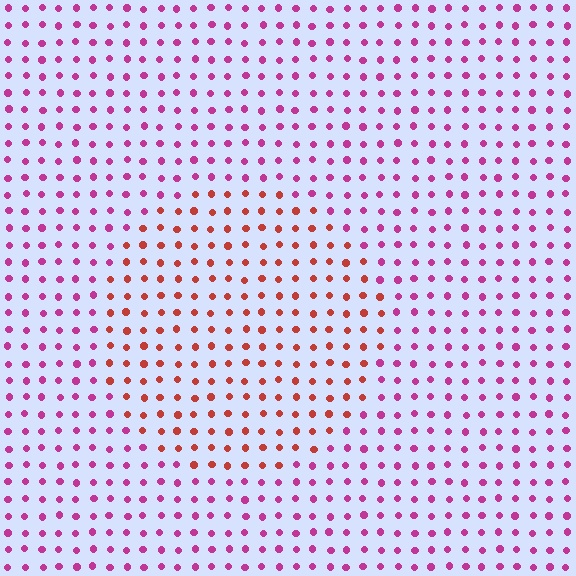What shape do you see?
I see a circle.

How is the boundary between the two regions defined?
The boundary is defined purely by a slight shift in hue (about 45 degrees). Spacing, size, and orientation are identical on both sides.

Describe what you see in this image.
The image is filled with small magenta elements in a uniform arrangement. A circle-shaped region is visible where the elements are tinted to a slightly different hue, forming a subtle color boundary.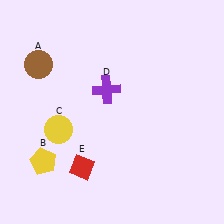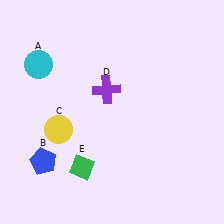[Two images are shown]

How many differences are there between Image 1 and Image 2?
There are 3 differences between the two images.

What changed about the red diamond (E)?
In Image 1, E is red. In Image 2, it changed to green.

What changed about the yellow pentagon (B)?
In Image 1, B is yellow. In Image 2, it changed to blue.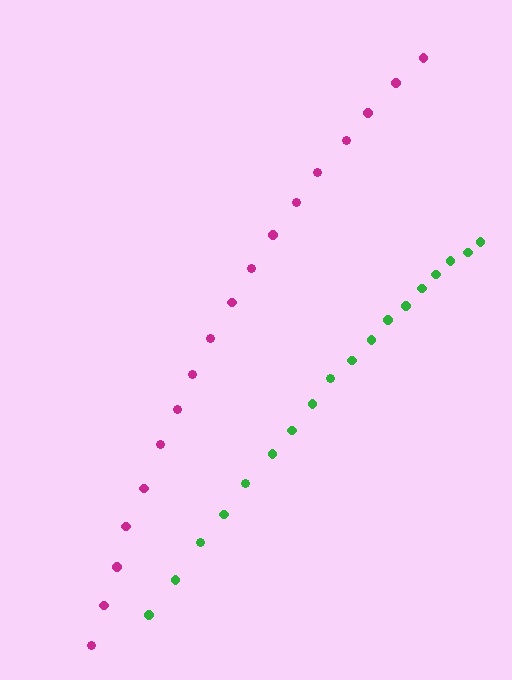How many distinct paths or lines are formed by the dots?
There are 2 distinct paths.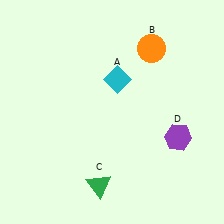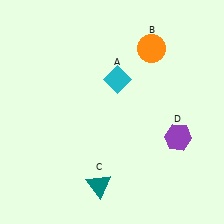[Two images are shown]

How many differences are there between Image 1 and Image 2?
There is 1 difference between the two images.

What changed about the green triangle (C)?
In Image 1, C is green. In Image 2, it changed to teal.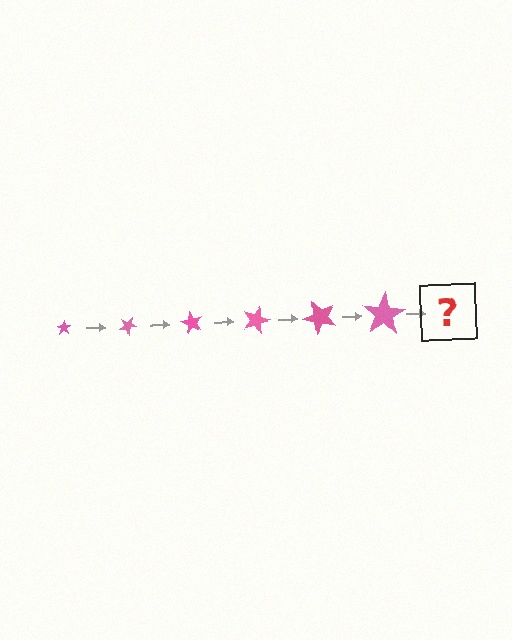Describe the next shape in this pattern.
It should be a star, larger than the previous one and rotated 180 degrees from the start.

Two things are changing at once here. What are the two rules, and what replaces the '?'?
The two rules are that the star grows larger each step and it rotates 30 degrees each step. The '?' should be a star, larger than the previous one and rotated 180 degrees from the start.